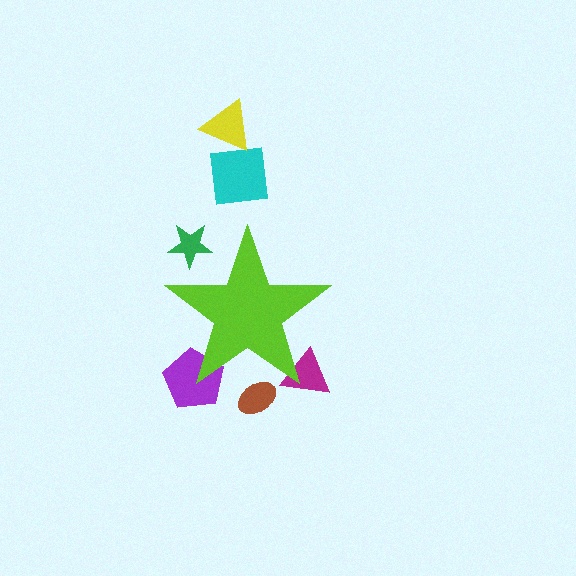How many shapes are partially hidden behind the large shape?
4 shapes are partially hidden.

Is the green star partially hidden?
Yes, the green star is partially hidden behind the lime star.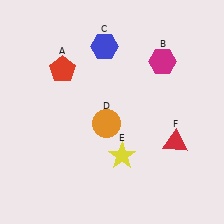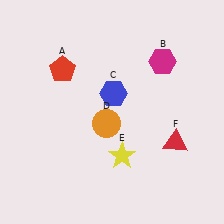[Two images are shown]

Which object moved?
The blue hexagon (C) moved down.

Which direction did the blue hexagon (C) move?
The blue hexagon (C) moved down.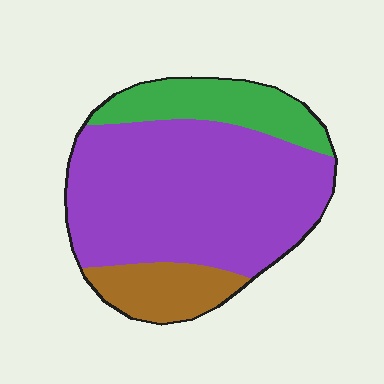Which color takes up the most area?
Purple, at roughly 65%.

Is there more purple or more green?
Purple.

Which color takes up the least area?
Brown, at roughly 15%.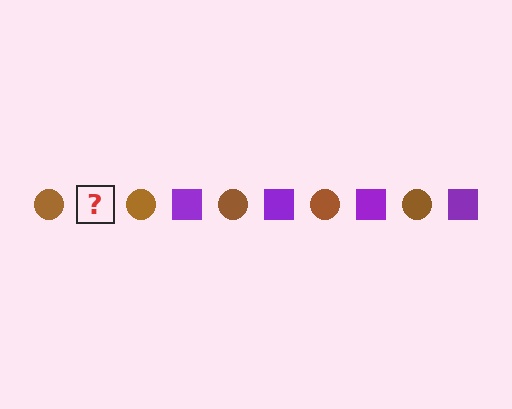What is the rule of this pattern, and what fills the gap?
The rule is that the pattern alternates between brown circle and purple square. The gap should be filled with a purple square.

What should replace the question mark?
The question mark should be replaced with a purple square.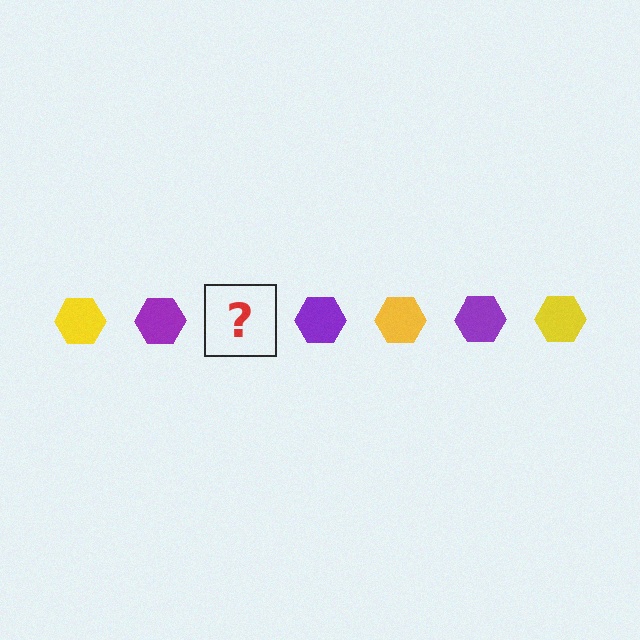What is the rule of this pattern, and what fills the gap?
The rule is that the pattern cycles through yellow, purple hexagons. The gap should be filled with a yellow hexagon.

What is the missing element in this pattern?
The missing element is a yellow hexagon.